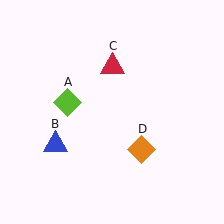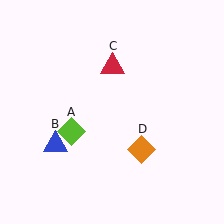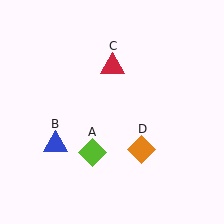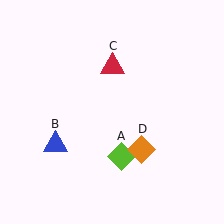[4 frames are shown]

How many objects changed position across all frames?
1 object changed position: lime diamond (object A).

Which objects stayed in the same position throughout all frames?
Blue triangle (object B) and red triangle (object C) and orange diamond (object D) remained stationary.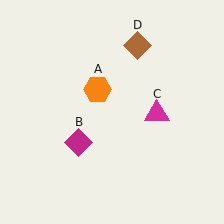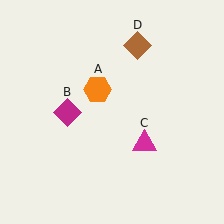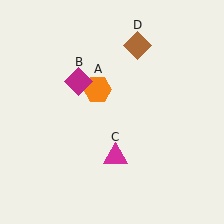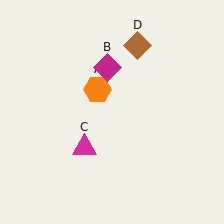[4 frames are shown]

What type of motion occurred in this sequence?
The magenta diamond (object B), magenta triangle (object C) rotated clockwise around the center of the scene.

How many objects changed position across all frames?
2 objects changed position: magenta diamond (object B), magenta triangle (object C).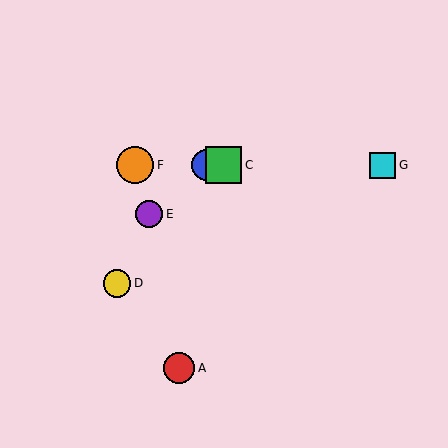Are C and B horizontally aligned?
Yes, both are at y≈165.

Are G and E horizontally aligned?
No, G is at y≈165 and E is at y≈214.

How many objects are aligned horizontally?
4 objects (B, C, F, G) are aligned horizontally.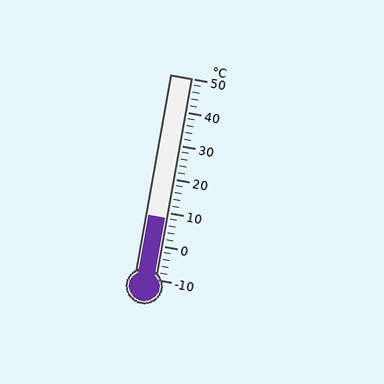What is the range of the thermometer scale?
The thermometer scale ranges from -10°C to 50°C.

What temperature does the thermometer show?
The thermometer shows approximately 8°C.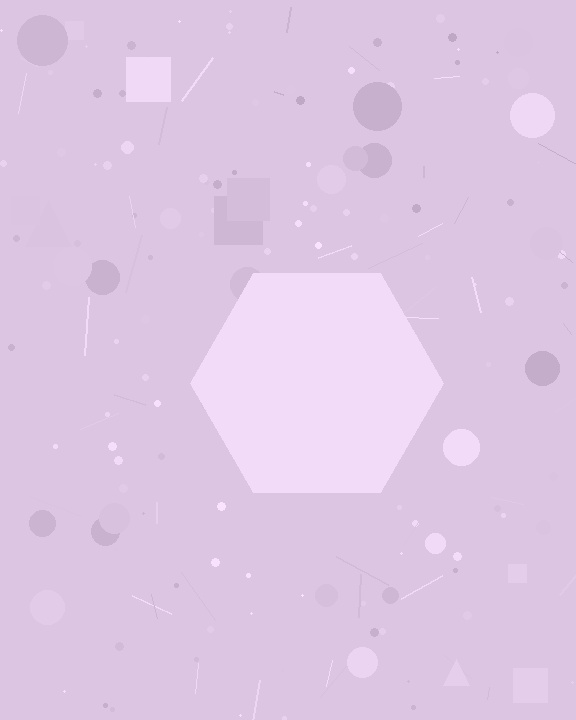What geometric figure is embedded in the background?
A hexagon is embedded in the background.